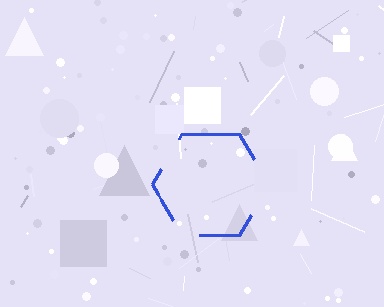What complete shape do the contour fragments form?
The contour fragments form a hexagon.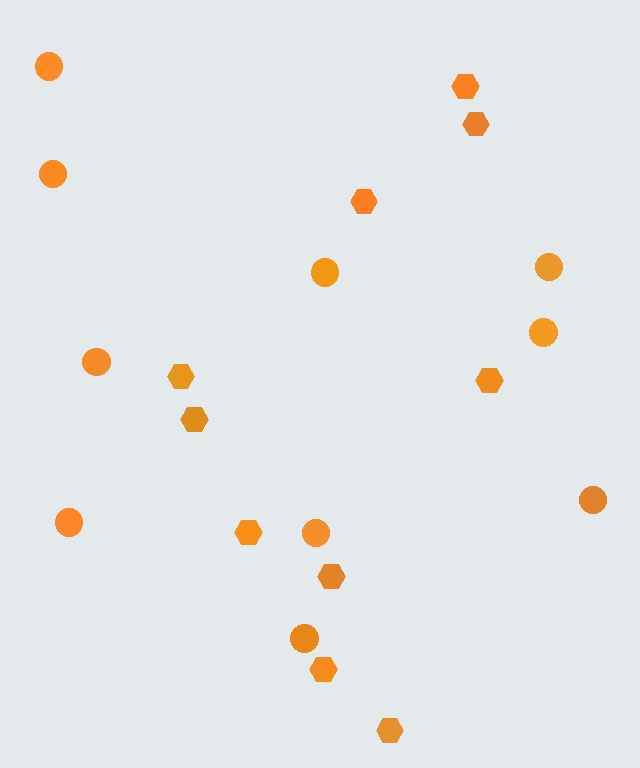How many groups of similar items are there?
There are 2 groups: one group of hexagons (10) and one group of circles (10).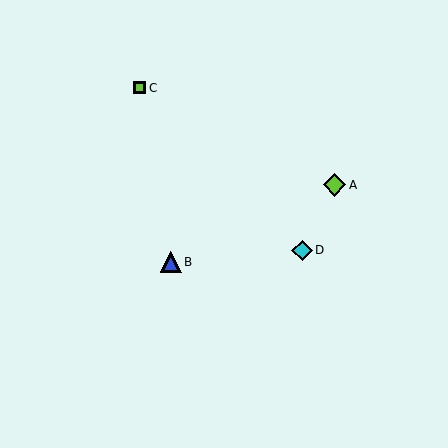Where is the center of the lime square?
The center of the lime square is at (140, 88).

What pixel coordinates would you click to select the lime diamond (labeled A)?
Click at (334, 185) to select the lime diamond A.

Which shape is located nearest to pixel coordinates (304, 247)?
The cyan diamond (labeled D) at (302, 250) is nearest to that location.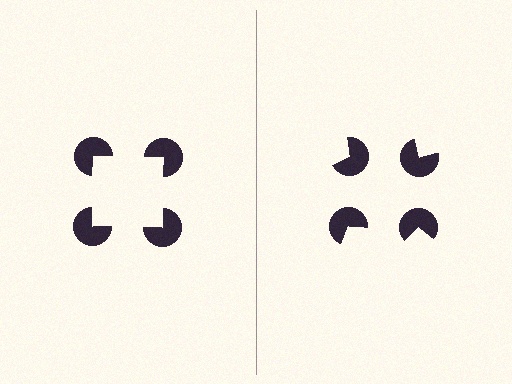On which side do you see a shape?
An illusory square appears on the left side. On the right side the wedge cuts are rotated, so no coherent shape forms.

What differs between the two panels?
The pac-man discs are positioned identically on both sides; only the wedge orientations differ. On the left they align to a square; on the right they are misaligned.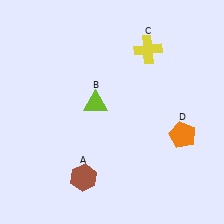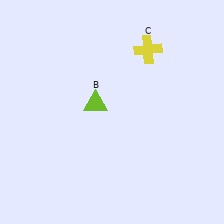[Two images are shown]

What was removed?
The brown hexagon (A), the orange pentagon (D) were removed in Image 2.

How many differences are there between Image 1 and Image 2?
There are 2 differences between the two images.